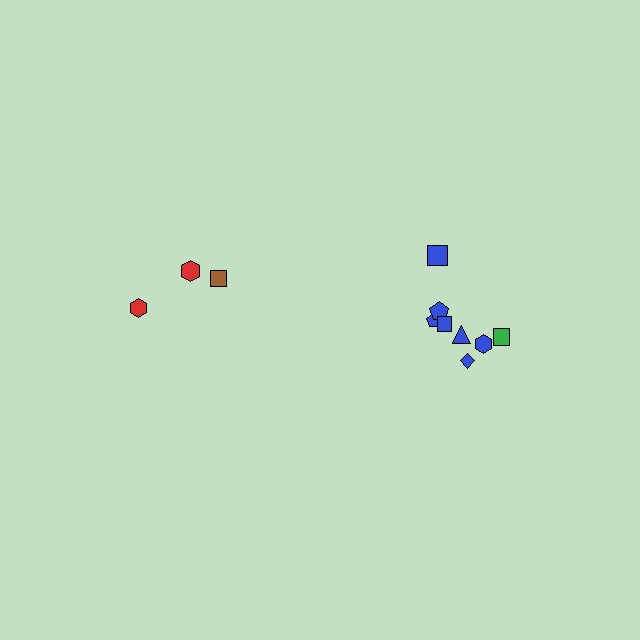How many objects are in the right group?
There are 8 objects.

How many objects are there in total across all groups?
There are 11 objects.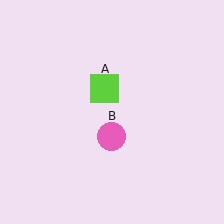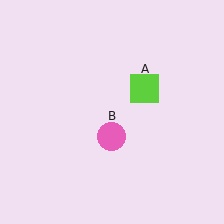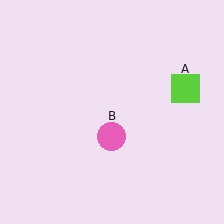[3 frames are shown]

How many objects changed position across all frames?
1 object changed position: lime square (object A).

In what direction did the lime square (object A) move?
The lime square (object A) moved right.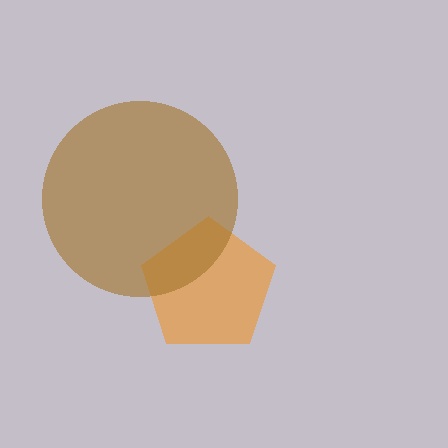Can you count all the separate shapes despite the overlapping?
Yes, there are 2 separate shapes.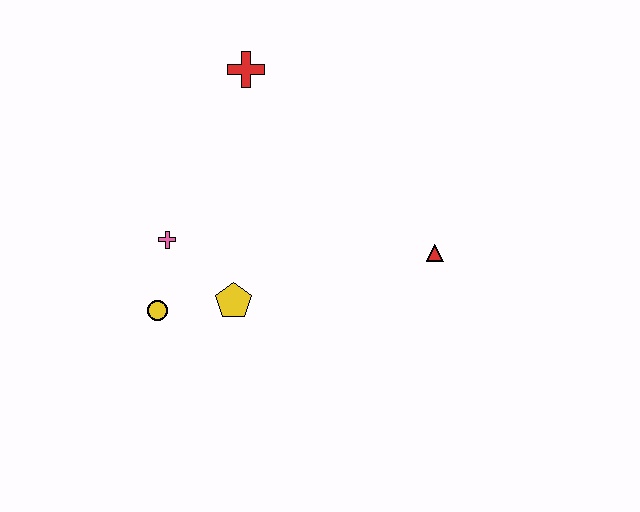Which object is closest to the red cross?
The pink cross is closest to the red cross.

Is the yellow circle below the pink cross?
Yes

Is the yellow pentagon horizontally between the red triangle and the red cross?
No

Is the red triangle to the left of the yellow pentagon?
No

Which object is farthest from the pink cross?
The red triangle is farthest from the pink cross.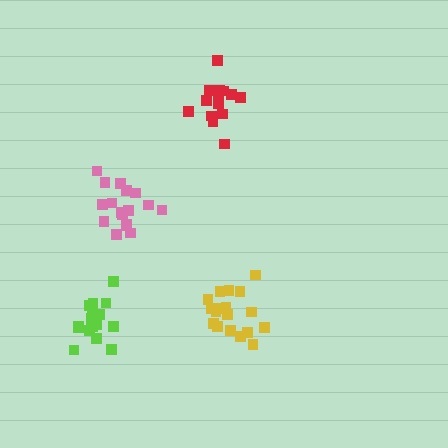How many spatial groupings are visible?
There are 4 spatial groupings.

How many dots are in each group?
Group 1: 18 dots, Group 2: 14 dots, Group 3: 18 dots, Group 4: 18 dots (68 total).